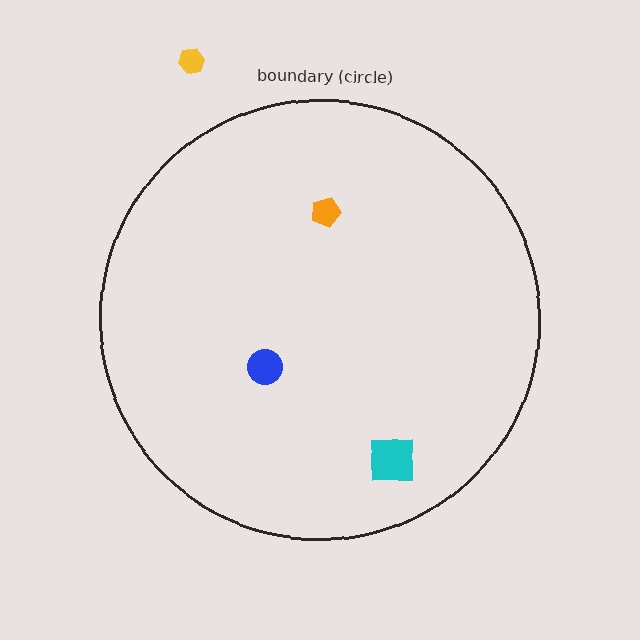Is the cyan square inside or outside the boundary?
Inside.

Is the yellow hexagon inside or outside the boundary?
Outside.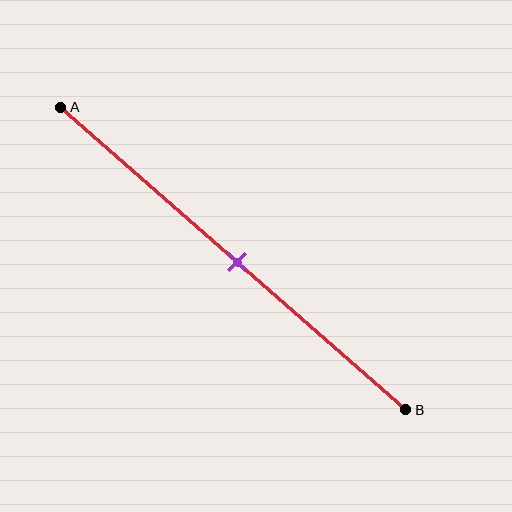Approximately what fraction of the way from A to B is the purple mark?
The purple mark is approximately 50% of the way from A to B.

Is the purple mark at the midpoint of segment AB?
Yes, the mark is approximately at the midpoint.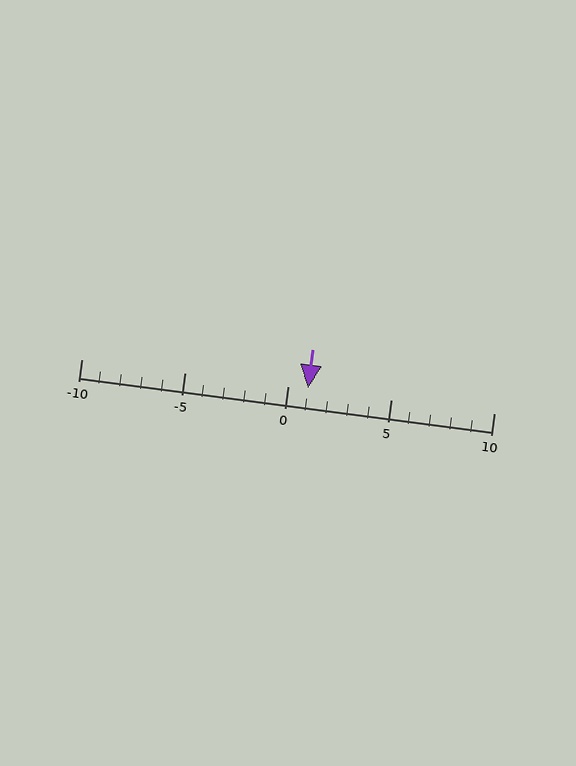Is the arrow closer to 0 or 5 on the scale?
The arrow is closer to 0.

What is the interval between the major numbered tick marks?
The major tick marks are spaced 5 units apart.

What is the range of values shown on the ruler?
The ruler shows values from -10 to 10.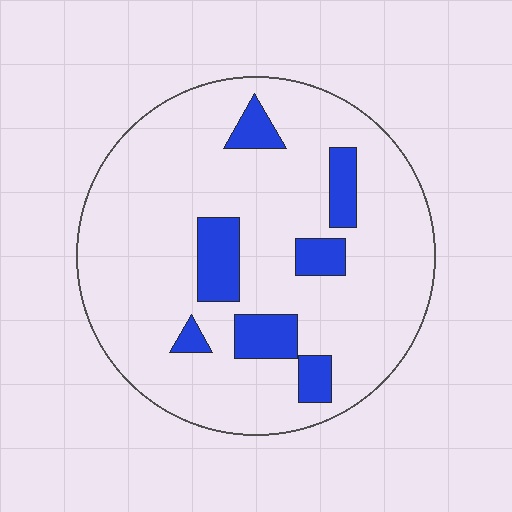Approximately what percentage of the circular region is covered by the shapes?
Approximately 15%.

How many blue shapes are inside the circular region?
7.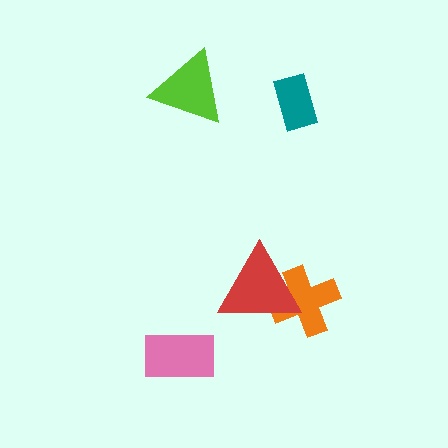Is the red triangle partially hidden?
No, no other shape covers it.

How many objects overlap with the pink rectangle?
0 objects overlap with the pink rectangle.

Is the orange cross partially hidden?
Yes, it is partially covered by another shape.